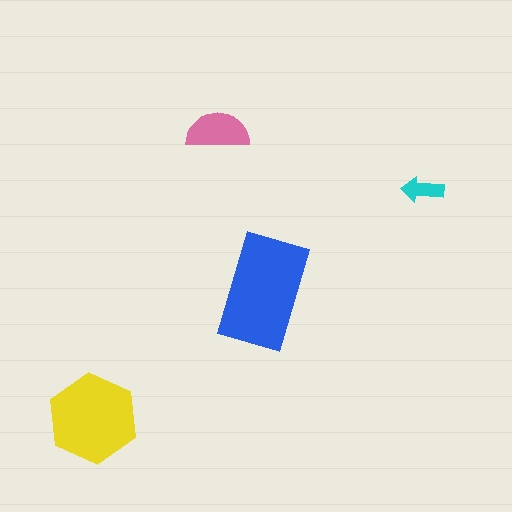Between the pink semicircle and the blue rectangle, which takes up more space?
The blue rectangle.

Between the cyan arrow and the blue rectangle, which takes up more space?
The blue rectangle.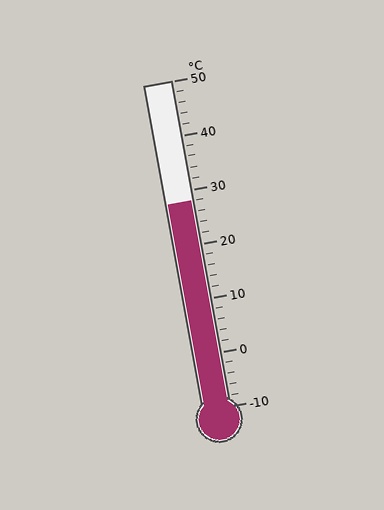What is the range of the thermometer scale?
The thermometer scale ranges from -10°C to 50°C.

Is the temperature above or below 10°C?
The temperature is above 10°C.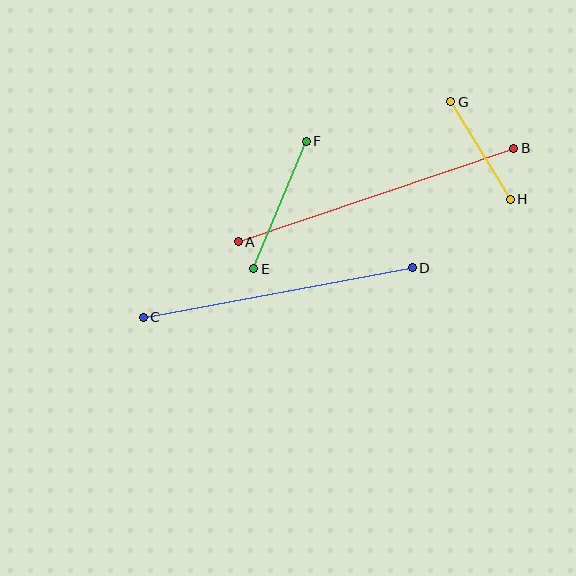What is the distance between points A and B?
The distance is approximately 291 pixels.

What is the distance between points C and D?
The distance is approximately 273 pixels.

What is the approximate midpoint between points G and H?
The midpoint is at approximately (480, 150) pixels.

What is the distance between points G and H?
The distance is approximately 115 pixels.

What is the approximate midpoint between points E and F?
The midpoint is at approximately (280, 205) pixels.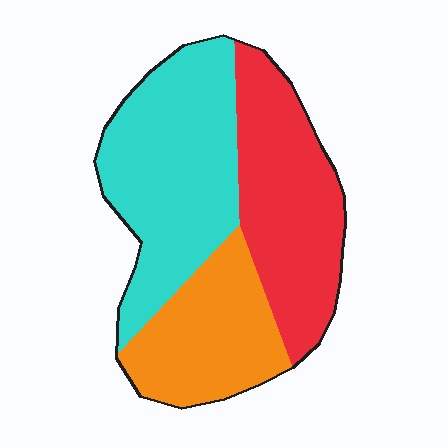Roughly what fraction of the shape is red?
Red covers about 35% of the shape.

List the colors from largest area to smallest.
From largest to smallest: cyan, red, orange.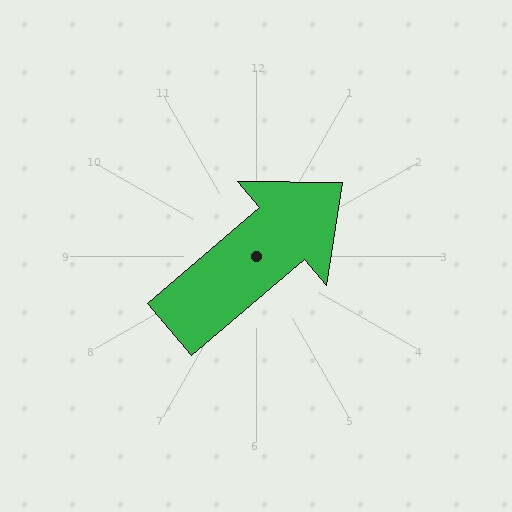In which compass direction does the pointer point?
Northeast.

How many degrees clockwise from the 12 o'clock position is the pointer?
Approximately 50 degrees.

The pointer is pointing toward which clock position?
Roughly 2 o'clock.